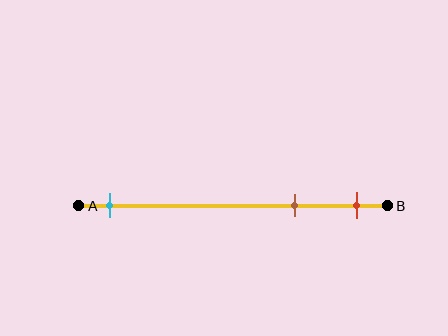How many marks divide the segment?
There are 3 marks dividing the segment.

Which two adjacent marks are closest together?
The brown and red marks are the closest adjacent pair.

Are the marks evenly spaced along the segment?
No, the marks are not evenly spaced.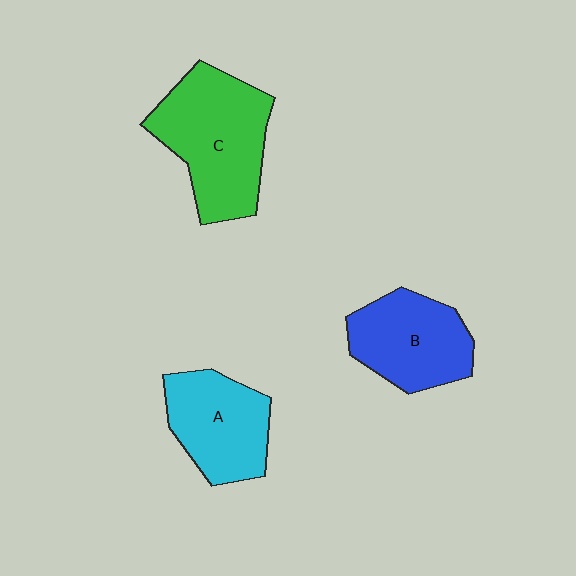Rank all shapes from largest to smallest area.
From largest to smallest: C (green), B (blue), A (cyan).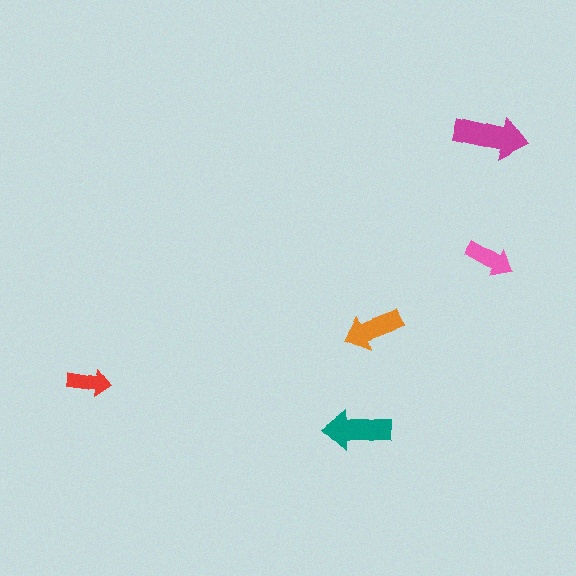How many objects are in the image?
There are 5 objects in the image.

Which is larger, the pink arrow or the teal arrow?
The teal one.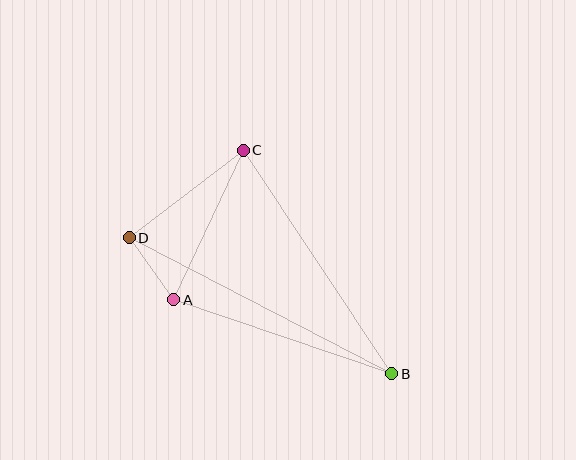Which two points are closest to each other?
Points A and D are closest to each other.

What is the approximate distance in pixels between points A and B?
The distance between A and B is approximately 230 pixels.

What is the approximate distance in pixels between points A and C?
The distance between A and C is approximately 165 pixels.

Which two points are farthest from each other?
Points B and D are farthest from each other.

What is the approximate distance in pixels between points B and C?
The distance between B and C is approximately 268 pixels.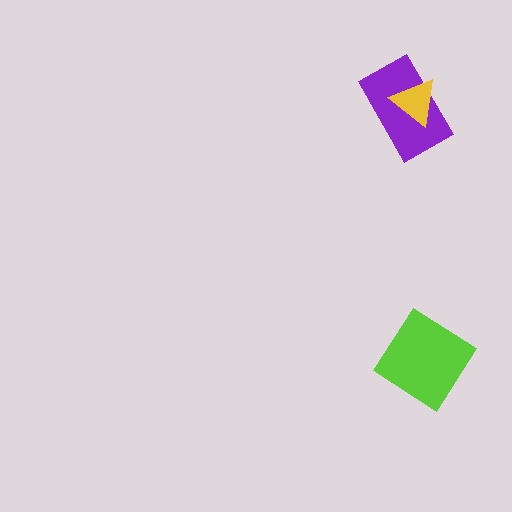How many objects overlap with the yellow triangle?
1 object overlaps with the yellow triangle.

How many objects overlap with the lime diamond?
0 objects overlap with the lime diamond.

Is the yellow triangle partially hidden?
No, no other shape covers it.